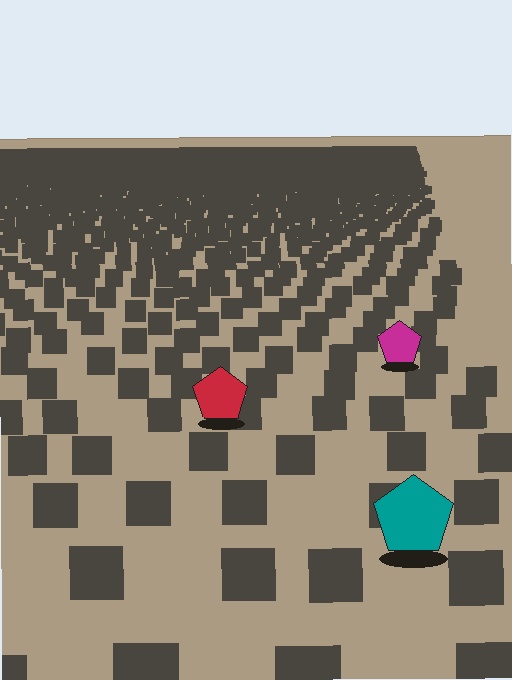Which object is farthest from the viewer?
The magenta pentagon is farthest from the viewer. It appears smaller and the ground texture around it is denser.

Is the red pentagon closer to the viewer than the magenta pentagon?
Yes. The red pentagon is closer — you can tell from the texture gradient: the ground texture is coarser near it.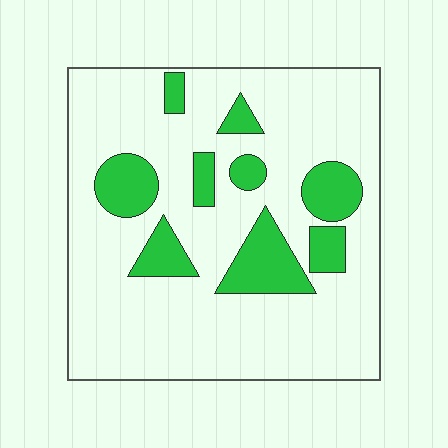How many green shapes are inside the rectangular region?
9.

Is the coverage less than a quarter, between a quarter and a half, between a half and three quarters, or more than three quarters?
Less than a quarter.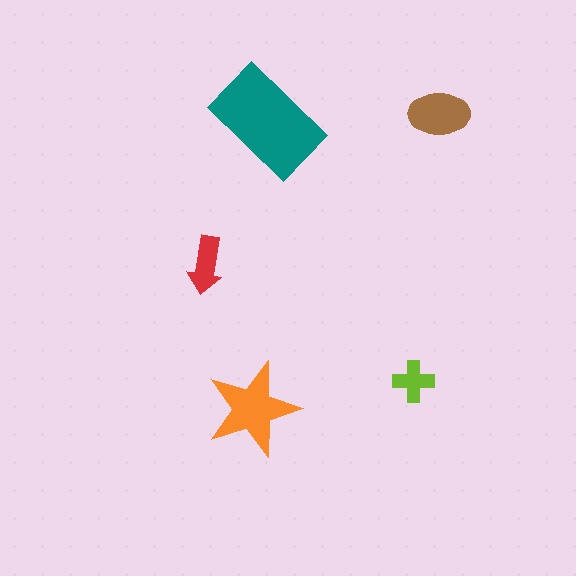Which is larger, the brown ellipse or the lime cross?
The brown ellipse.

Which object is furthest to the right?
The brown ellipse is rightmost.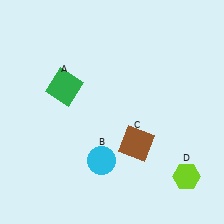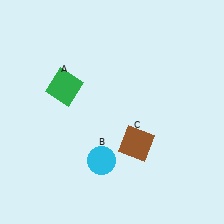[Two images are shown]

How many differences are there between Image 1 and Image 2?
There is 1 difference between the two images.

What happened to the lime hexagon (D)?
The lime hexagon (D) was removed in Image 2. It was in the bottom-right area of Image 1.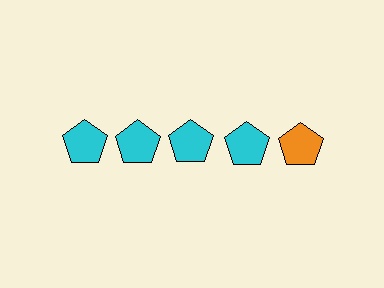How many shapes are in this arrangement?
There are 5 shapes arranged in a grid pattern.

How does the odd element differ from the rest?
It has a different color: orange instead of cyan.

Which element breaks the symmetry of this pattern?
The orange pentagon in the top row, rightmost column breaks the symmetry. All other shapes are cyan pentagons.